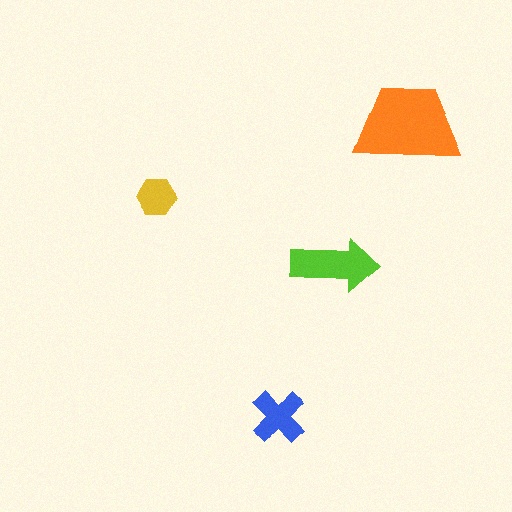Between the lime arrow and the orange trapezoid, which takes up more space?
The orange trapezoid.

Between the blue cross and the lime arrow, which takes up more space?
The lime arrow.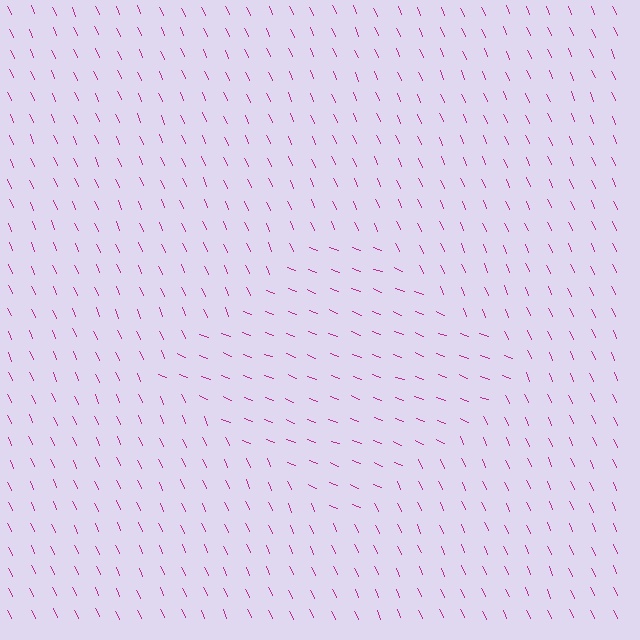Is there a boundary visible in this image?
Yes, there is a texture boundary formed by a change in line orientation.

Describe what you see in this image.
The image is filled with small magenta line segments. A diamond region in the image has lines oriented differently from the surrounding lines, creating a visible texture boundary.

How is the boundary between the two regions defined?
The boundary is defined purely by a change in line orientation (approximately 45 degrees difference). All lines are the same color and thickness.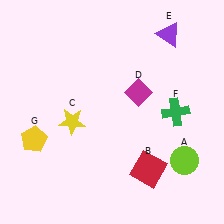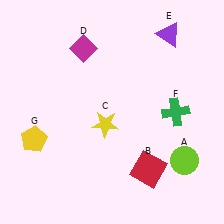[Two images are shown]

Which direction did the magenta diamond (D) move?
The magenta diamond (D) moved left.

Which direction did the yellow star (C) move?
The yellow star (C) moved right.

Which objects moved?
The objects that moved are: the yellow star (C), the magenta diamond (D).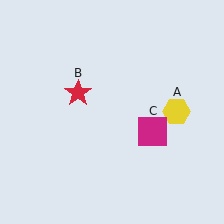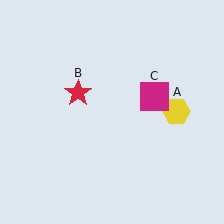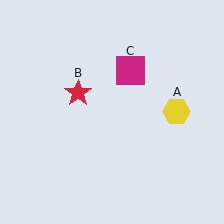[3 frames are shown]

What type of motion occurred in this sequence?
The magenta square (object C) rotated counterclockwise around the center of the scene.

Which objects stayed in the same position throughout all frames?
Yellow hexagon (object A) and red star (object B) remained stationary.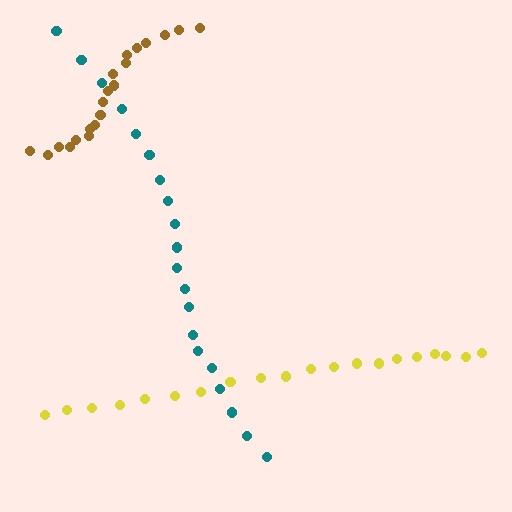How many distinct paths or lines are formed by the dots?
There are 3 distinct paths.